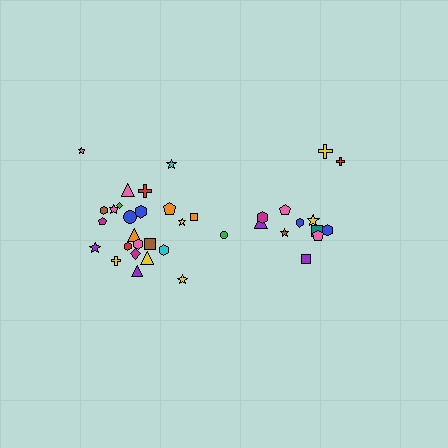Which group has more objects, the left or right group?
The left group.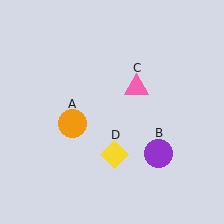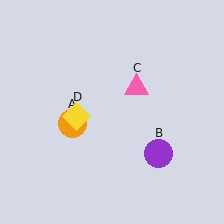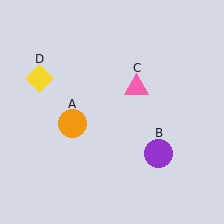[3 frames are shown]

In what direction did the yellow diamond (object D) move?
The yellow diamond (object D) moved up and to the left.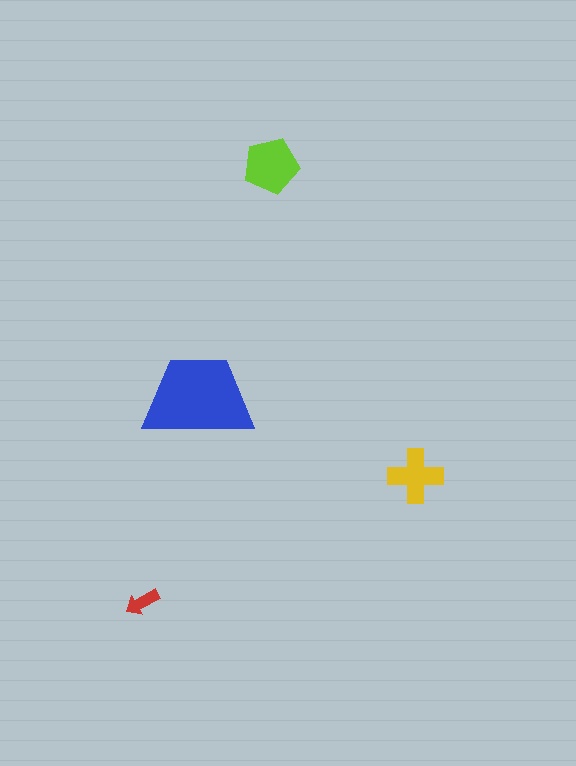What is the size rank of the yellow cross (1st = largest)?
3rd.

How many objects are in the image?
There are 4 objects in the image.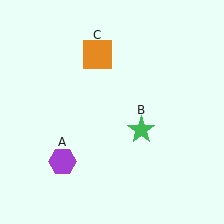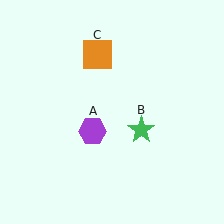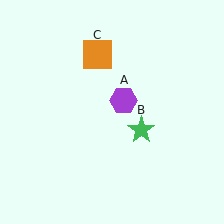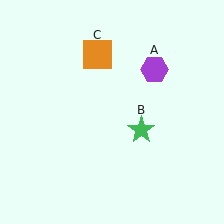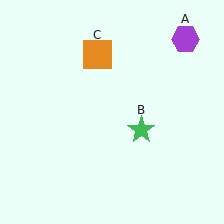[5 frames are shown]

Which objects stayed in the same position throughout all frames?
Green star (object B) and orange square (object C) remained stationary.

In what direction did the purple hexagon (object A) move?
The purple hexagon (object A) moved up and to the right.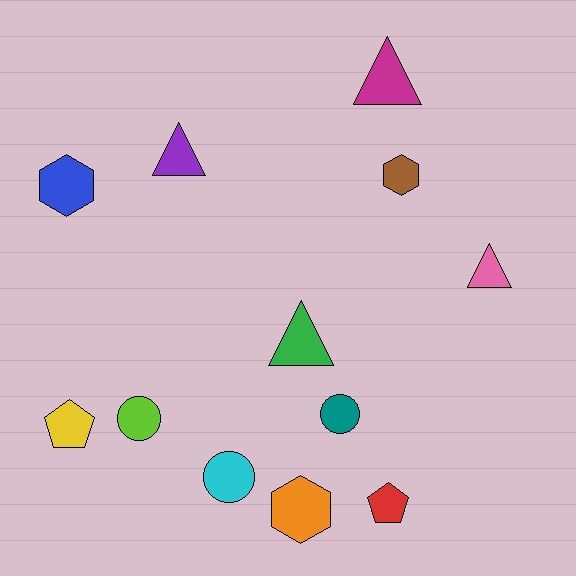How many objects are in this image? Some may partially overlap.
There are 12 objects.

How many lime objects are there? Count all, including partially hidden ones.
There is 1 lime object.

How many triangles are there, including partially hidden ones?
There are 4 triangles.